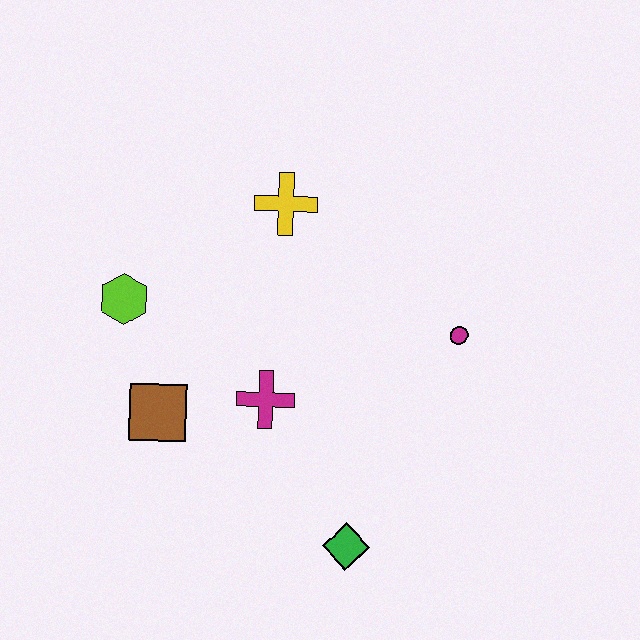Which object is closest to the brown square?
The magenta cross is closest to the brown square.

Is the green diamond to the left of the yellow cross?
No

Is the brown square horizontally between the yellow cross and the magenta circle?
No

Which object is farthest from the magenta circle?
The lime hexagon is farthest from the magenta circle.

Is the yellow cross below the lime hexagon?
No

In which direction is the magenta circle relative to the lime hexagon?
The magenta circle is to the right of the lime hexagon.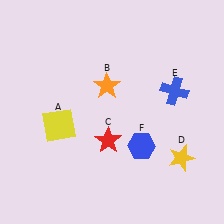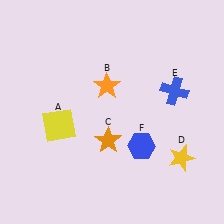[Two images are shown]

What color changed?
The star (C) changed from red in Image 1 to orange in Image 2.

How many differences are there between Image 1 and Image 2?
There is 1 difference between the two images.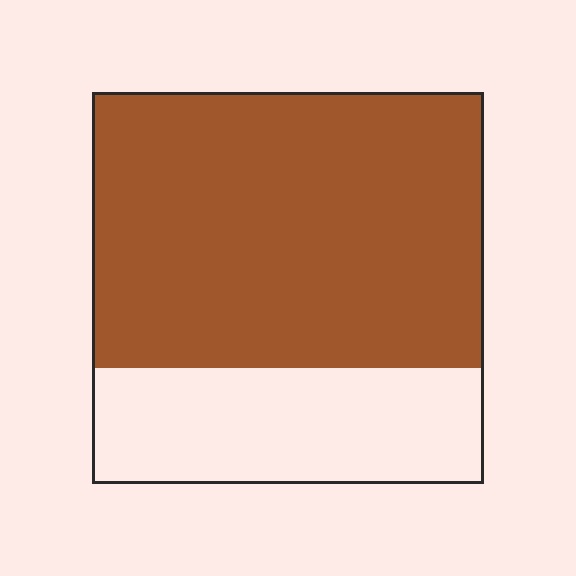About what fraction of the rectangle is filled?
About two thirds (2/3).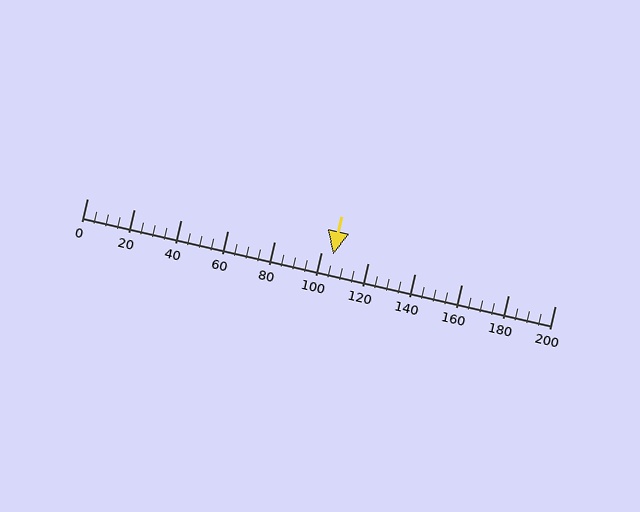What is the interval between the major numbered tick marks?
The major tick marks are spaced 20 units apart.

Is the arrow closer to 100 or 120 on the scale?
The arrow is closer to 100.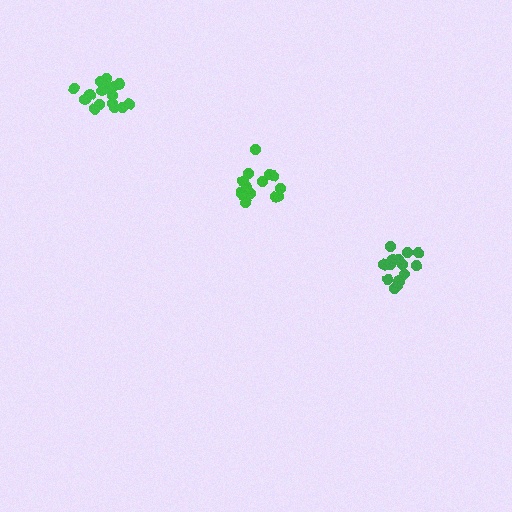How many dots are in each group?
Group 1: 14 dots, Group 2: 16 dots, Group 3: 17 dots (47 total).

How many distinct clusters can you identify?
There are 3 distinct clusters.